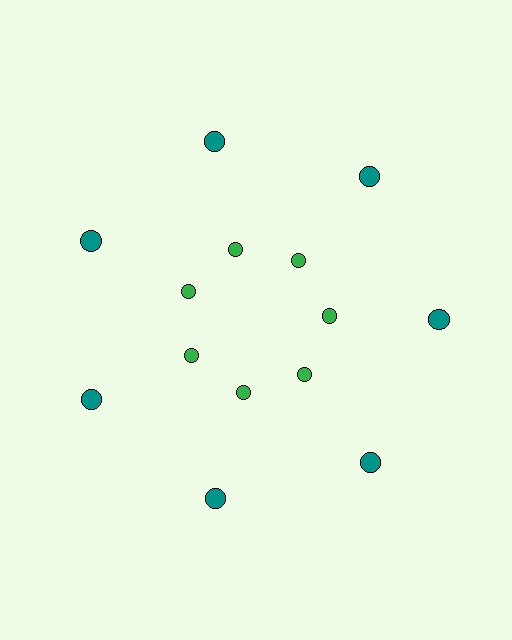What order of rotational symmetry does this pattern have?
This pattern has 7-fold rotational symmetry.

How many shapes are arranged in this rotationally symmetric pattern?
There are 14 shapes, arranged in 7 groups of 2.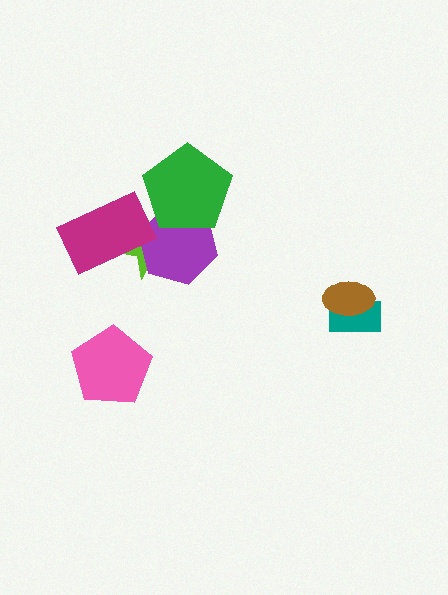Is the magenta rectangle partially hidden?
No, no other shape covers it.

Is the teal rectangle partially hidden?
Yes, it is partially covered by another shape.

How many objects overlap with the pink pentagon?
0 objects overlap with the pink pentagon.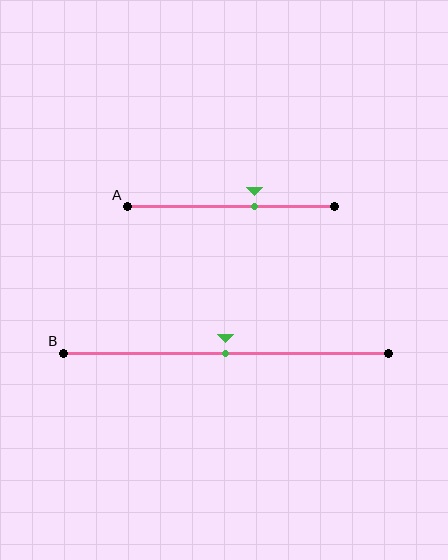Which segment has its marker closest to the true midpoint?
Segment B has its marker closest to the true midpoint.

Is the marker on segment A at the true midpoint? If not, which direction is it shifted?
No, the marker on segment A is shifted to the right by about 11% of the segment length.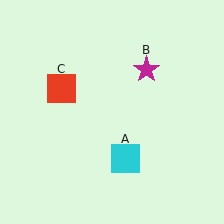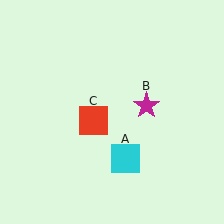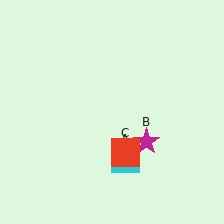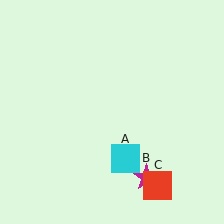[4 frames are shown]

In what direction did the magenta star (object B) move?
The magenta star (object B) moved down.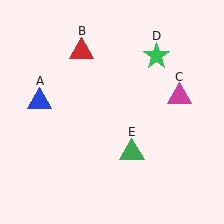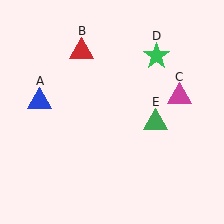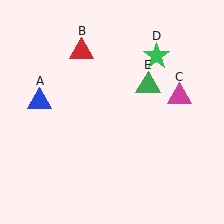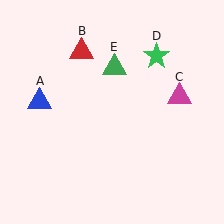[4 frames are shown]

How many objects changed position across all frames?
1 object changed position: green triangle (object E).